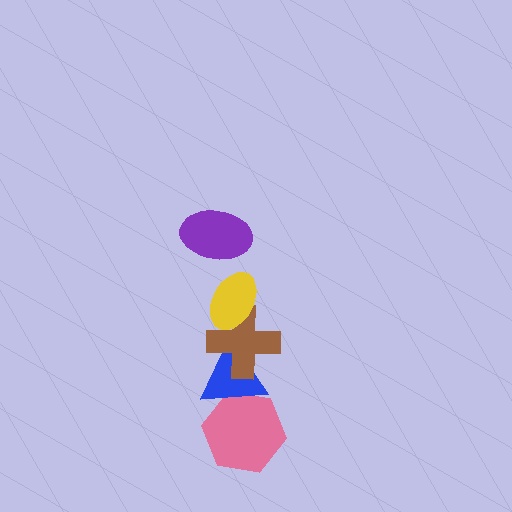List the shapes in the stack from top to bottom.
From top to bottom: the purple ellipse, the yellow ellipse, the brown cross, the blue triangle, the pink hexagon.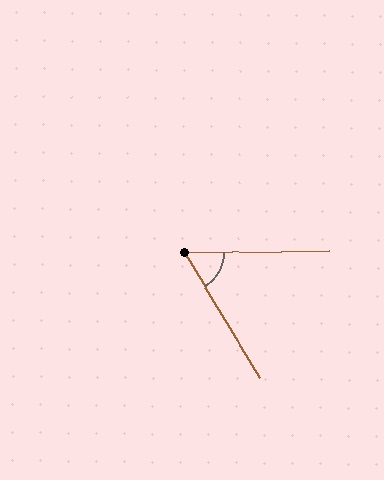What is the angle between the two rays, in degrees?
Approximately 59 degrees.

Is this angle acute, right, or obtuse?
It is acute.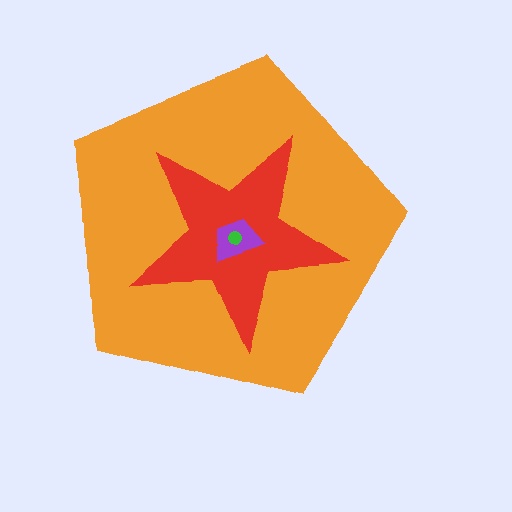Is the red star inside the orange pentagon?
Yes.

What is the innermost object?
The green circle.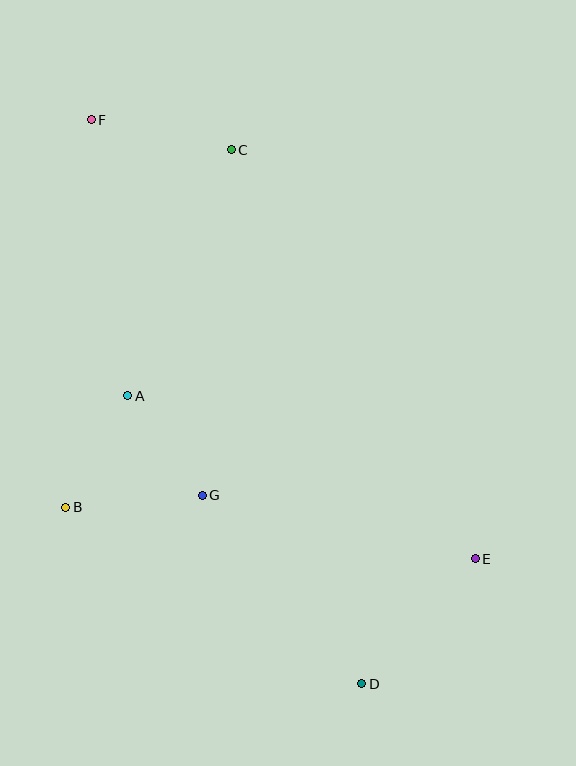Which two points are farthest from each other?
Points D and F are farthest from each other.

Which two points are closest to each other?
Points A and G are closest to each other.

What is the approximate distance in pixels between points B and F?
The distance between B and F is approximately 388 pixels.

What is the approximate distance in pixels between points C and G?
The distance between C and G is approximately 347 pixels.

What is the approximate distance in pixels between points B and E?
The distance between B and E is approximately 413 pixels.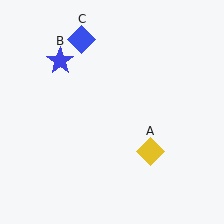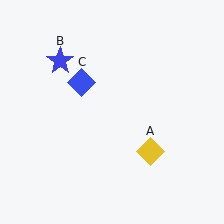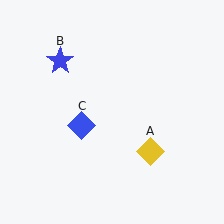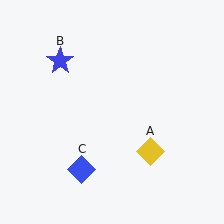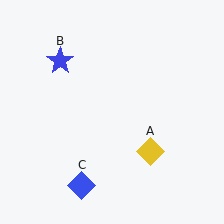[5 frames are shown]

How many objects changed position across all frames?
1 object changed position: blue diamond (object C).